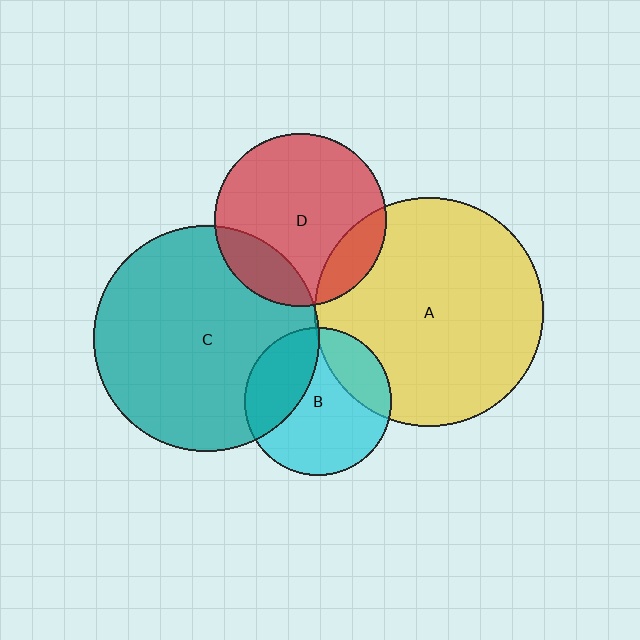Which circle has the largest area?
Circle A (yellow).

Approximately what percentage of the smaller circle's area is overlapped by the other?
Approximately 5%.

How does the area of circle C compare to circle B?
Approximately 2.4 times.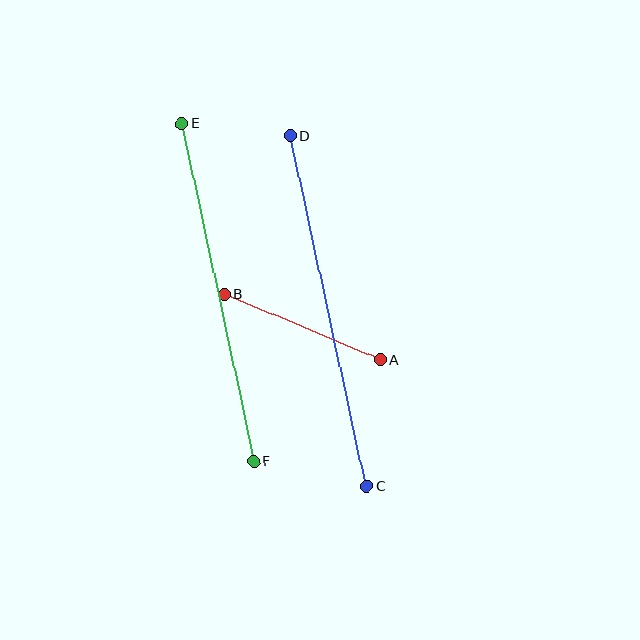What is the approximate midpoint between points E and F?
The midpoint is at approximately (218, 292) pixels.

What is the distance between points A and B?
The distance is approximately 170 pixels.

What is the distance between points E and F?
The distance is approximately 345 pixels.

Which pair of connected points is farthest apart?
Points C and D are farthest apart.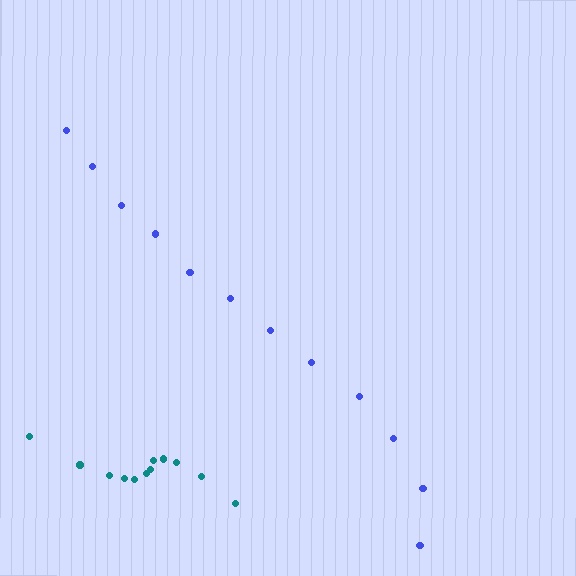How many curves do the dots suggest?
There are 2 distinct paths.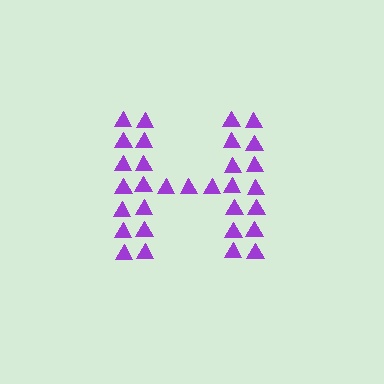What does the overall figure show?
The overall figure shows the letter H.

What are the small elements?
The small elements are triangles.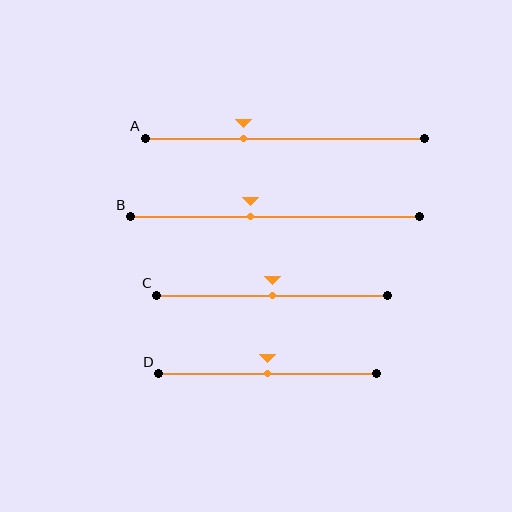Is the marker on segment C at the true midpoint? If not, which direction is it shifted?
Yes, the marker on segment C is at the true midpoint.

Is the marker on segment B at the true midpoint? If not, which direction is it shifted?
No, the marker on segment B is shifted to the left by about 9% of the segment length.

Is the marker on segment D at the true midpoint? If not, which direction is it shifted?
Yes, the marker on segment D is at the true midpoint.